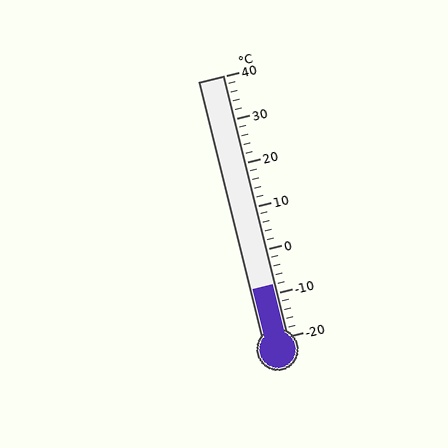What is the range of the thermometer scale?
The thermometer scale ranges from -20°C to 40°C.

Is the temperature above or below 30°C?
The temperature is below 30°C.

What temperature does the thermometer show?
The thermometer shows approximately -8°C.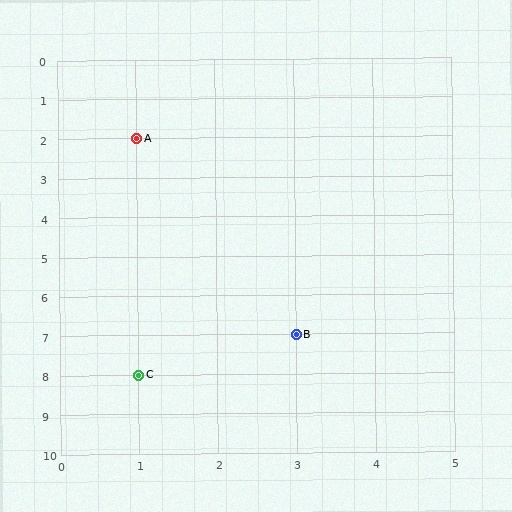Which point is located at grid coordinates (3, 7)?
Point B is at (3, 7).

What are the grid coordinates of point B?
Point B is at grid coordinates (3, 7).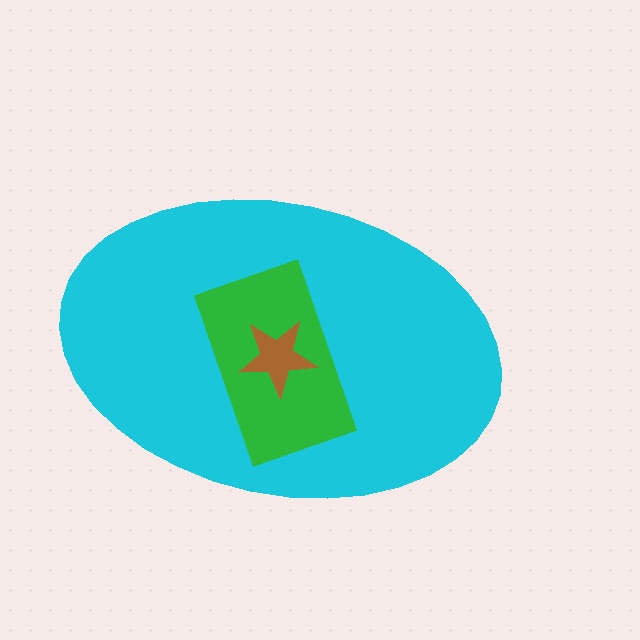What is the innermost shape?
The brown star.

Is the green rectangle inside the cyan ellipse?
Yes.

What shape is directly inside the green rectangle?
The brown star.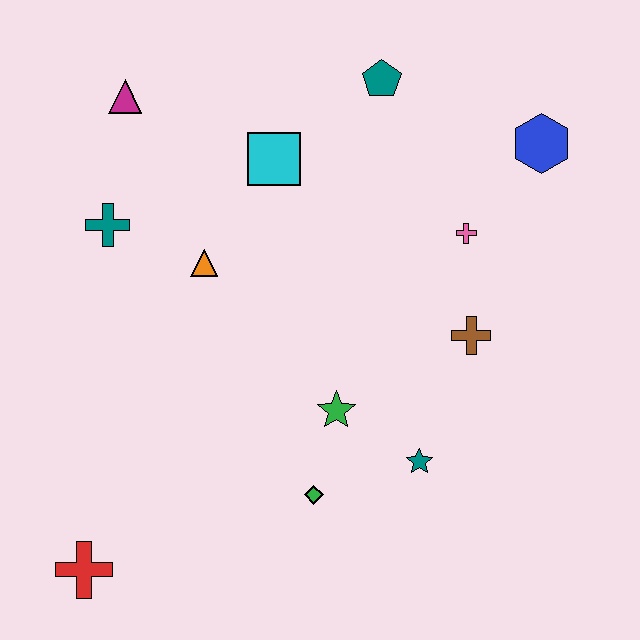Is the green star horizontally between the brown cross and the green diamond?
Yes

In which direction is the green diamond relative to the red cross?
The green diamond is to the right of the red cross.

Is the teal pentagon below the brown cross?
No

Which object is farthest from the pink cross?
The red cross is farthest from the pink cross.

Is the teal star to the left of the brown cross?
Yes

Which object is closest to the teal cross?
The orange triangle is closest to the teal cross.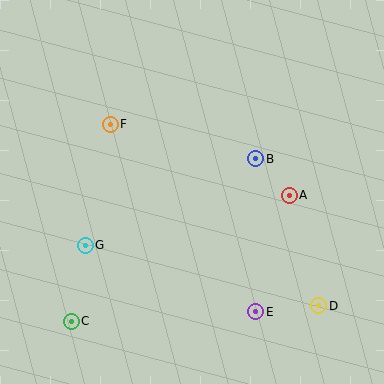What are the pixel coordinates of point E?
Point E is at (256, 312).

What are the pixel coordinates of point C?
Point C is at (71, 321).